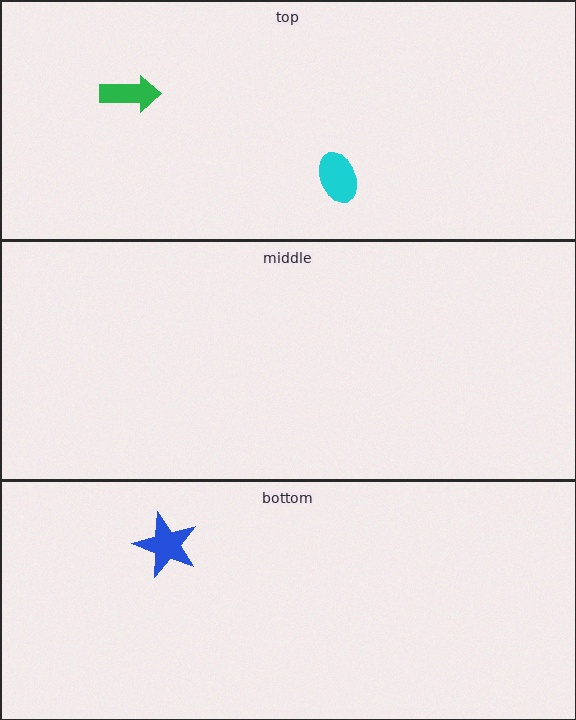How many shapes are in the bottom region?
1.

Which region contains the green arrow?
The top region.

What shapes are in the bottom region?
The blue star.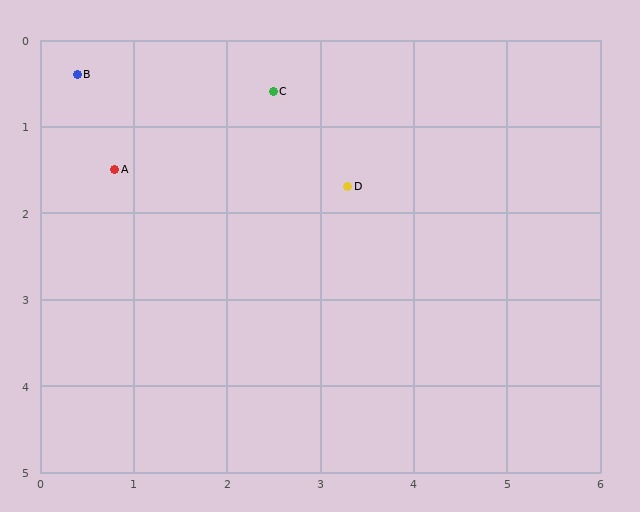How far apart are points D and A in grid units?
Points D and A are about 2.5 grid units apart.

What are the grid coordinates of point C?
Point C is at approximately (2.5, 0.6).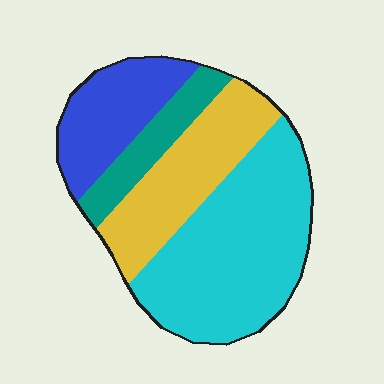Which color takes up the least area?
Teal, at roughly 10%.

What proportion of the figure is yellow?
Yellow takes up about one quarter (1/4) of the figure.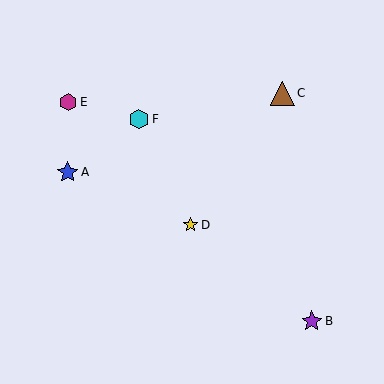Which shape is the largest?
The brown triangle (labeled C) is the largest.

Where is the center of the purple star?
The center of the purple star is at (312, 321).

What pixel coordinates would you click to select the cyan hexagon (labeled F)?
Click at (139, 119) to select the cyan hexagon F.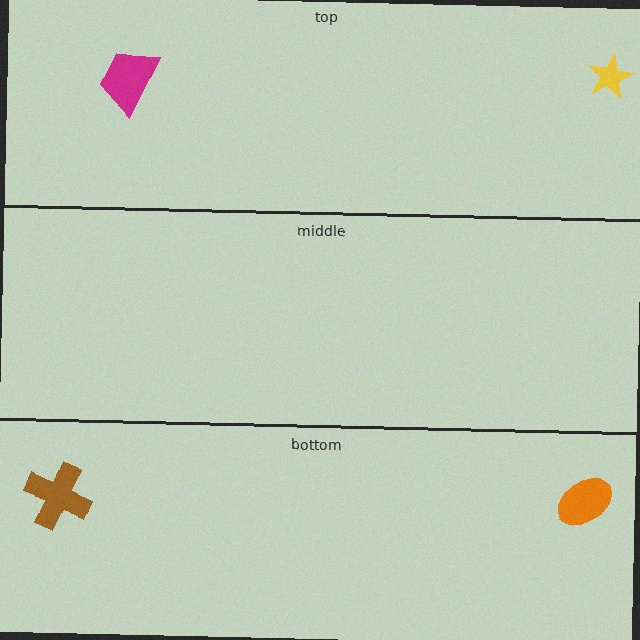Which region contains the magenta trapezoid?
The top region.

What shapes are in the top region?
The magenta trapezoid, the yellow star.